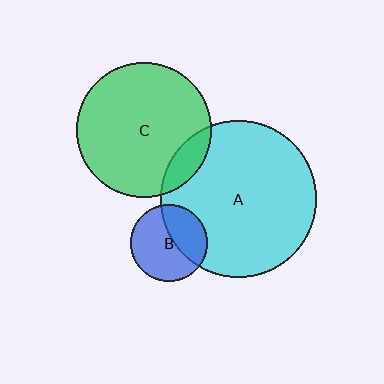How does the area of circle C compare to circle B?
Approximately 3.1 times.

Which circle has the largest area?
Circle A (cyan).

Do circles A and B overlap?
Yes.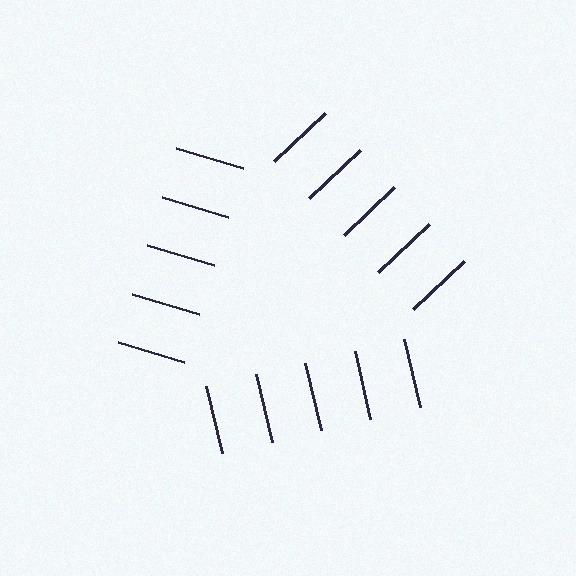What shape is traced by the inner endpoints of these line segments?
An illusory triangle — the line segments terminate on its edges but no continuous stroke is drawn.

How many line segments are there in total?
15 — 5 along each of the 3 edges.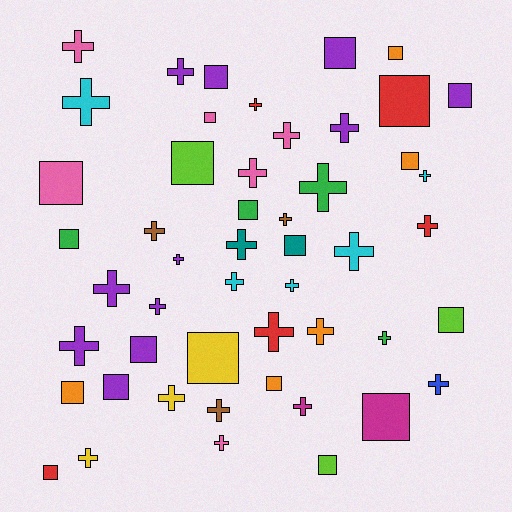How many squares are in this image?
There are 21 squares.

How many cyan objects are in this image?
There are 5 cyan objects.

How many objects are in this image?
There are 50 objects.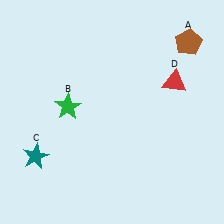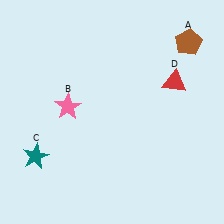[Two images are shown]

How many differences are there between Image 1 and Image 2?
There is 1 difference between the two images.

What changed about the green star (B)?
In Image 1, B is green. In Image 2, it changed to pink.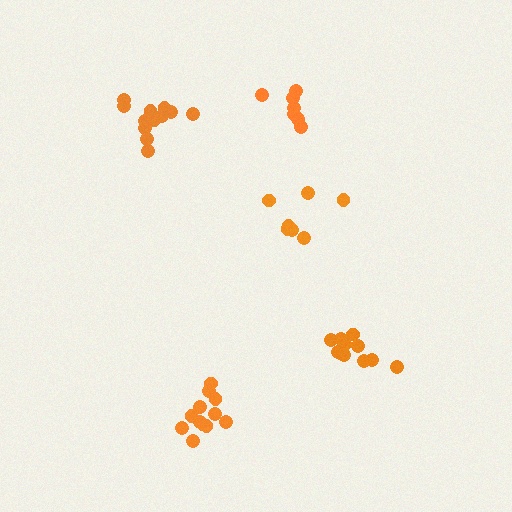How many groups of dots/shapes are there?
There are 5 groups.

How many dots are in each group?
Group 1: 7 dots, Group 2: 11 dots, Group 3: 12 dots, Group 4: 7 dots, Group 5: 12 dots (49 total).